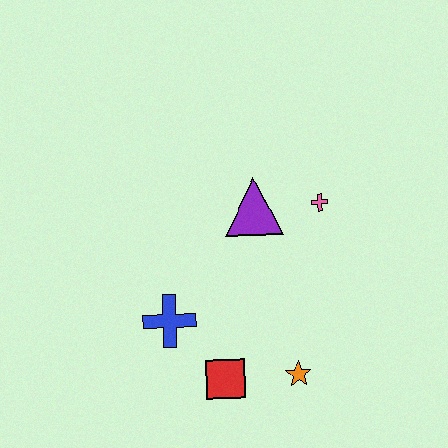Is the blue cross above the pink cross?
No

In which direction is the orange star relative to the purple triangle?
The orange star is below the purple triangle.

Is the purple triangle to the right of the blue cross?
Yes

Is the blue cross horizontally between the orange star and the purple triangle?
No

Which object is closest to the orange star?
The red square is closest to the orange star.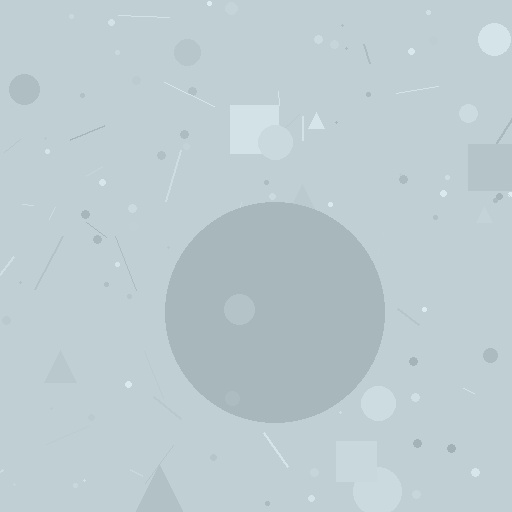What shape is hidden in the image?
A circle is hidden in the image.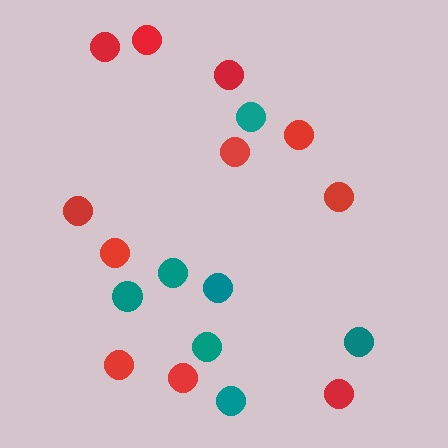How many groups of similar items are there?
There are 2 groups: one group of red circles (11) and one group of teal circles (7).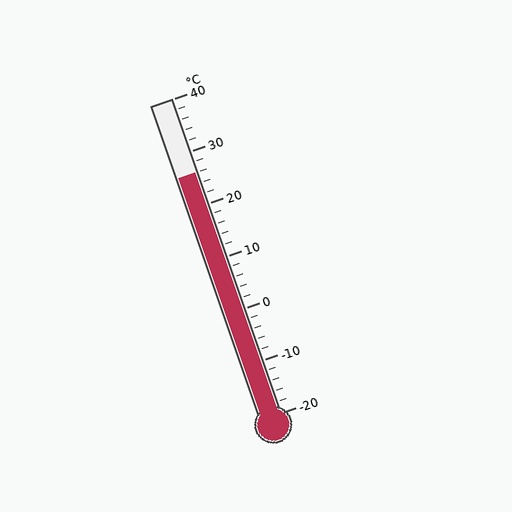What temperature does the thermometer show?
The thermometer shows approximately 26°C.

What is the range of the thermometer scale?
The thermometer scale ranges from -20°C to 40°C.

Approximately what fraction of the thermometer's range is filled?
The thermometer is filled to approximately 75% of its range.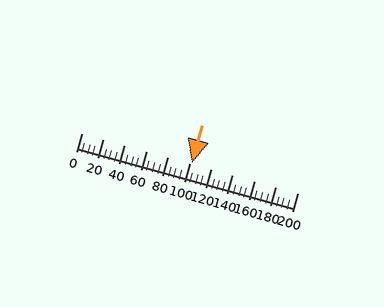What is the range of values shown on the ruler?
The ruler shows values from 0 to 200.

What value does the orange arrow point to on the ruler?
The orange arrow points to approximately 102.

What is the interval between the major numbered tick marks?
The major tick marks are spaced 20 units apart.